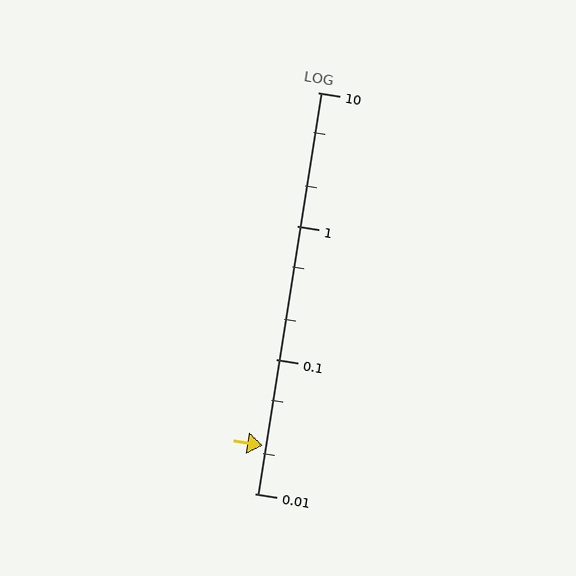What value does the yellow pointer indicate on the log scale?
The pointer indicates approximately 0.023.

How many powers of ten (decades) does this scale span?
The scale spans 3 decades, from 0.01 to 10.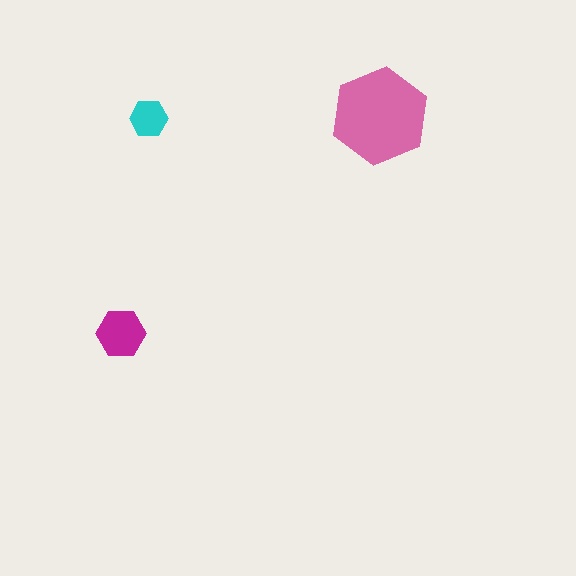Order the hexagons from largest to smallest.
the pink one, the magenta one, the cyan one.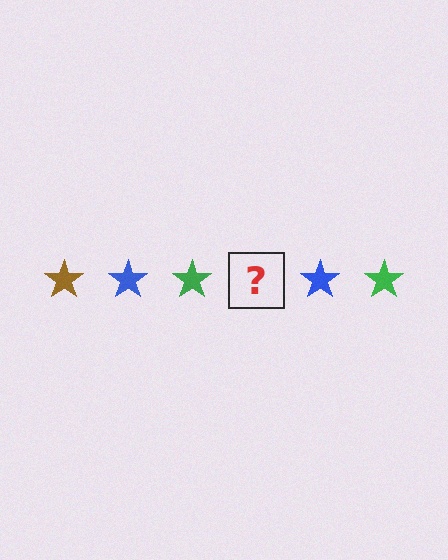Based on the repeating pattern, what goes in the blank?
The blank should be a brown star.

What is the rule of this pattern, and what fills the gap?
The rule is that the pattern cycles through brown, blue, green stars. The gap should be filled with a brown star.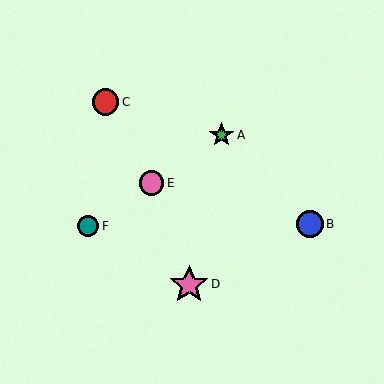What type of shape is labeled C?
Shape C is a red circle.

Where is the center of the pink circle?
The center of the pink circle is at (152, 183).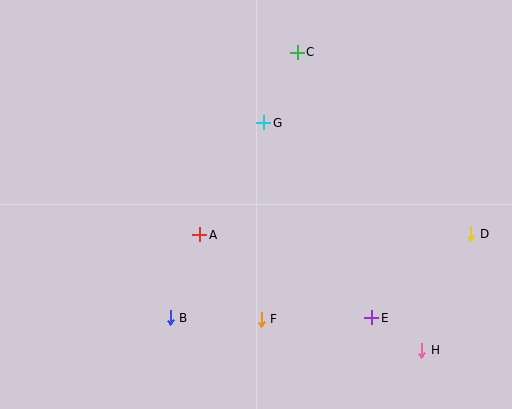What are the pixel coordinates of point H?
Point H is at (422, 350).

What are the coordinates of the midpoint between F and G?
The midpoint between F and G is at (263, 221).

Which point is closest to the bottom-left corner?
Point B is closest to the bottom-left corner.